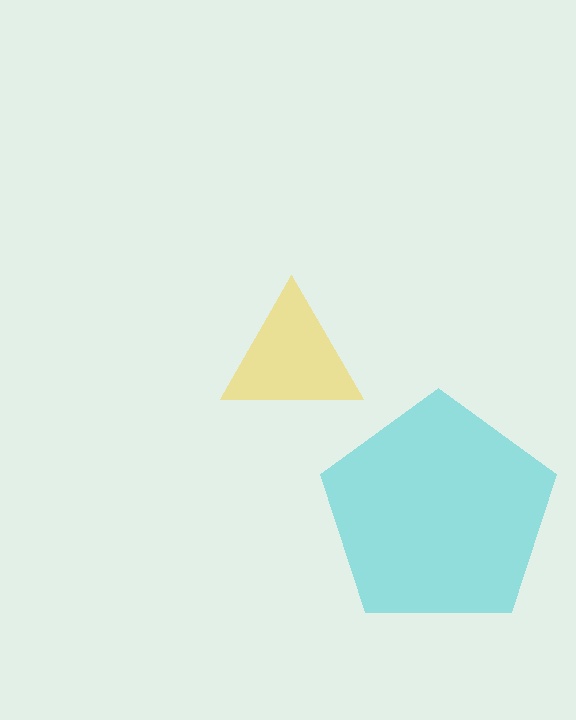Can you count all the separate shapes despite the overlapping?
Yes, there are 2 separate shapes.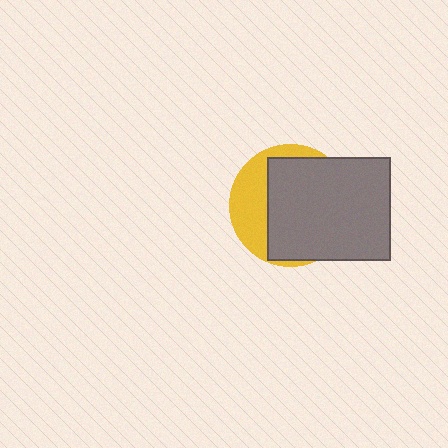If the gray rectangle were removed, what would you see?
You would see the complete yellow circle.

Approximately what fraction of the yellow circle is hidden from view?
Roughly 66% of the yellow circle is hidden behind the gray rectangle.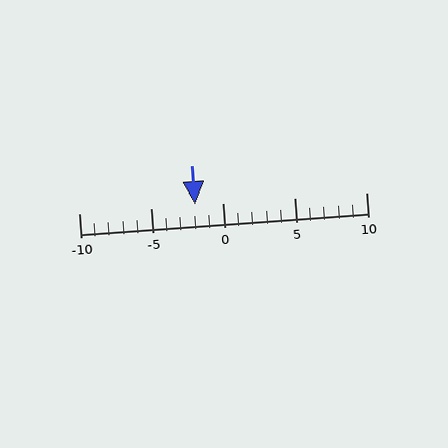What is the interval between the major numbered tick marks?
The major tick marks are spaced 5 units apart.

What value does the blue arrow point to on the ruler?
The blue arrow points to approximately -2.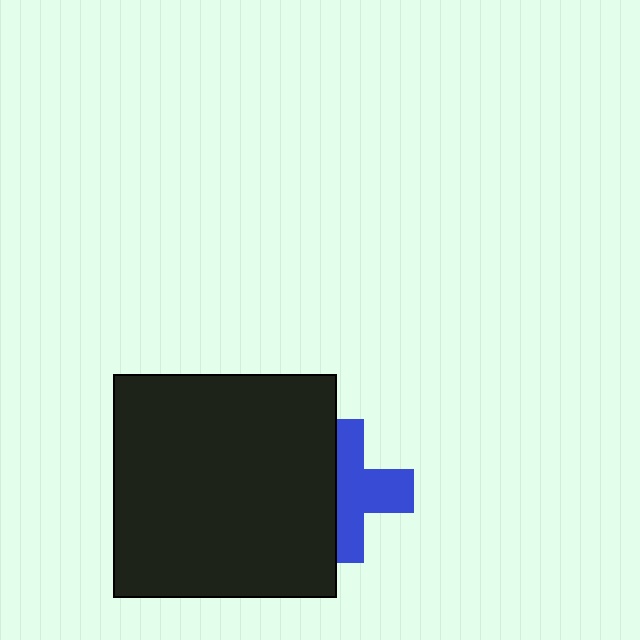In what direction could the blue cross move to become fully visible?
The blue cross could move right. That would shift it out from behind the black square entirely.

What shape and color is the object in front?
The object in front is a black square.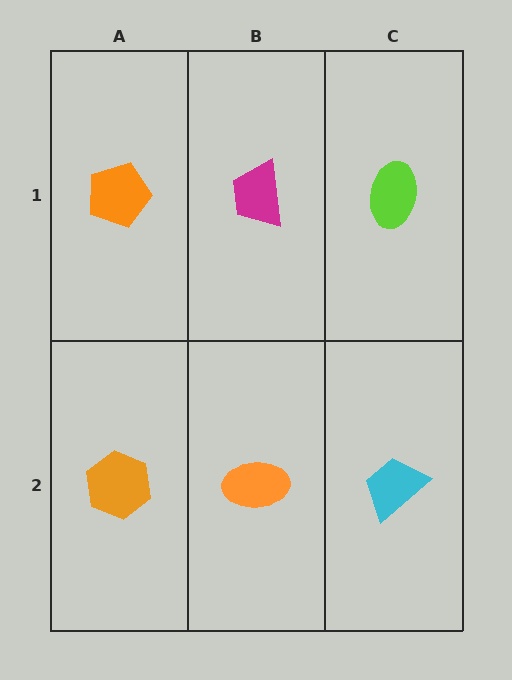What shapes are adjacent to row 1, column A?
An orange hexagon (row 2, column A), a magenta trapezoid (row 1, column B).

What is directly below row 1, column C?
A cyan trapezoid.